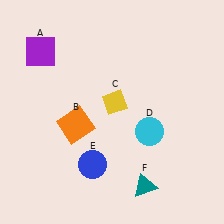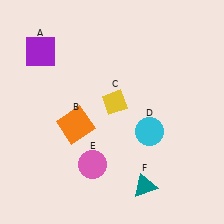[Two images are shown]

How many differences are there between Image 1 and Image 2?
There is 1 difference between the two images.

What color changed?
The circle (E) changed from blue in Image 1 to pink in Image 2.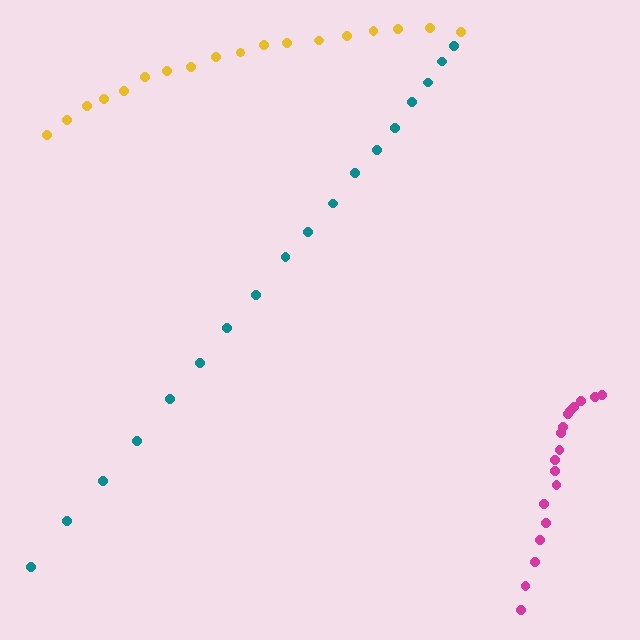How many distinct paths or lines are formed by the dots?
There are 3 distinct paths.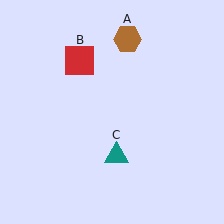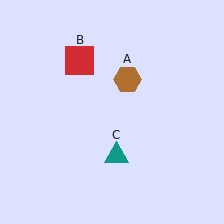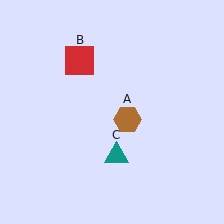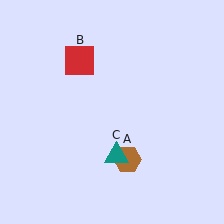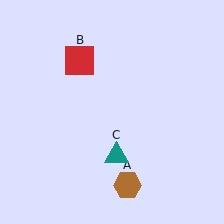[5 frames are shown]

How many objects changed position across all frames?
1 object changed position: brown hexagon (object A).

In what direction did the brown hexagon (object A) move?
The brown hexagon (object A) moved down.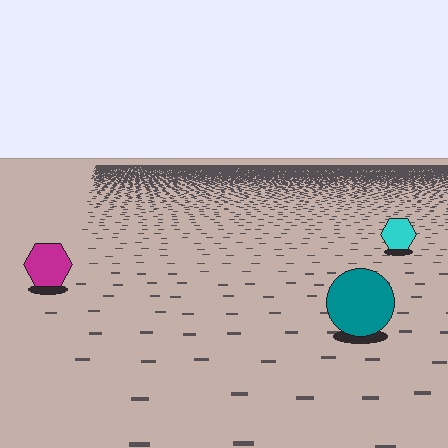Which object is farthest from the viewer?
The cyan hexagon is farthest from the viewer. It appears smaller and the ground texture around it is denser.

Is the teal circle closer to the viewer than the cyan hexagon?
Yes. The teal circle is closer — you can tell from the texture gradient: the ground texture is coarser near it.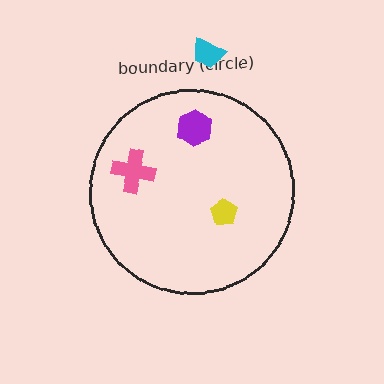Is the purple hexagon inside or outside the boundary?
Inside.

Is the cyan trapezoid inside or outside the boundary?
Outside.